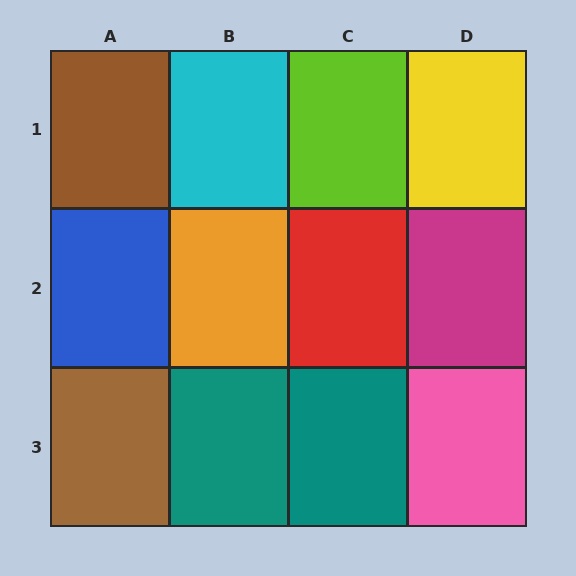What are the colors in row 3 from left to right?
Brown, teal, teal, pink.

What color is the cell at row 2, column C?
Red.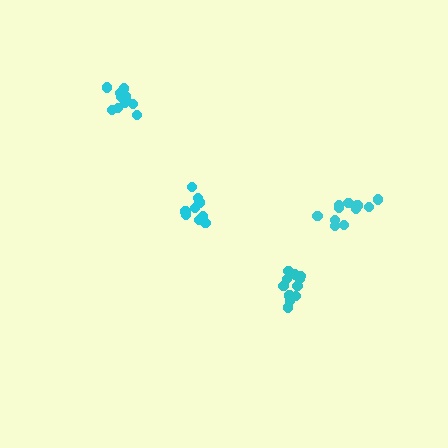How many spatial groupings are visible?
There are 4 spatial groupings.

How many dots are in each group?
Group 1: 9 dots, Group 2: 12 dots, Group 3: 11 dots, Group 4: 11 dots (43 total).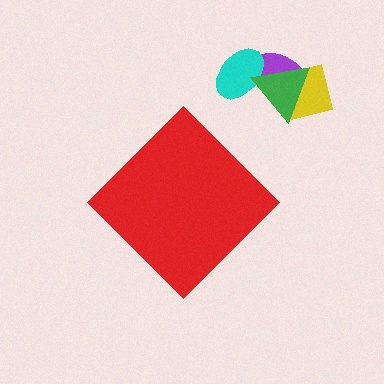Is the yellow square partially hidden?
No, the yellow square is fully visible.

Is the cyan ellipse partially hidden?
No, the cyan ellipse is fully visible.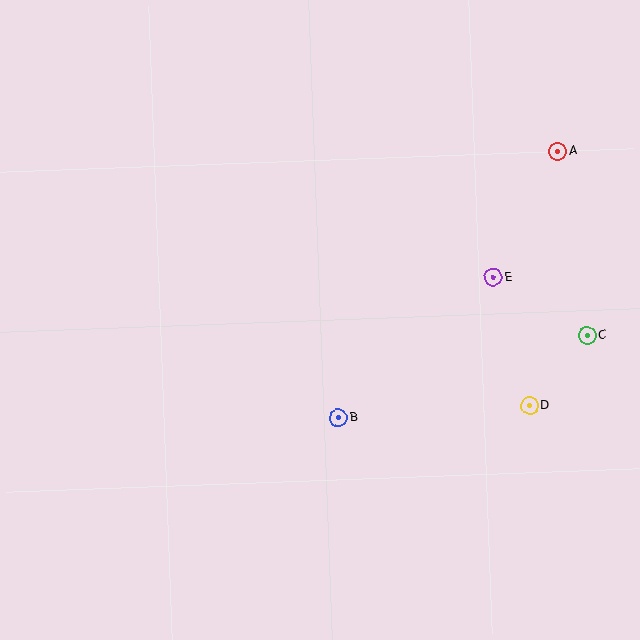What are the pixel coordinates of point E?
Point E is at (493, 277).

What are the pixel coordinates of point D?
Point D is at (530, 406).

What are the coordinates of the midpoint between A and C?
The midpoint between A and C is at (572, 243).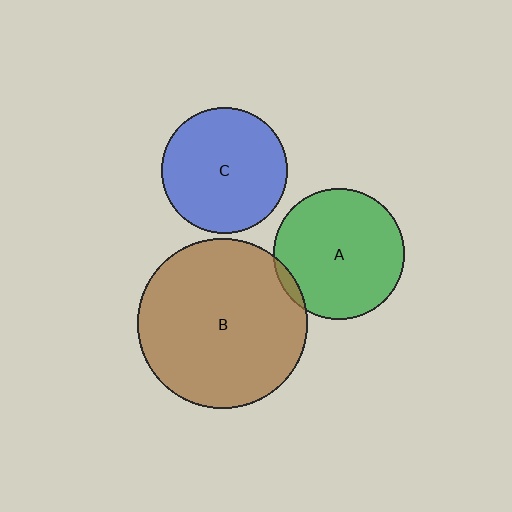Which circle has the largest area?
Circle B (brown).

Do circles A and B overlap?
Yes.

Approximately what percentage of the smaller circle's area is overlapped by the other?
Approximately 5%.